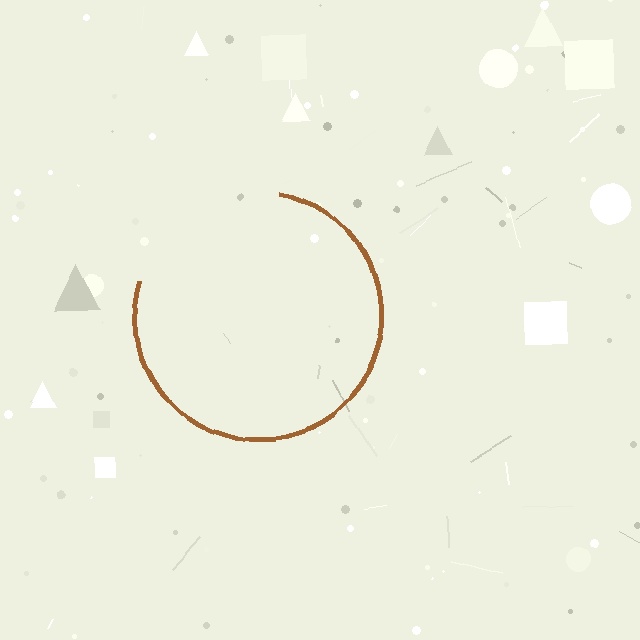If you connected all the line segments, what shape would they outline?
They would outline a circle.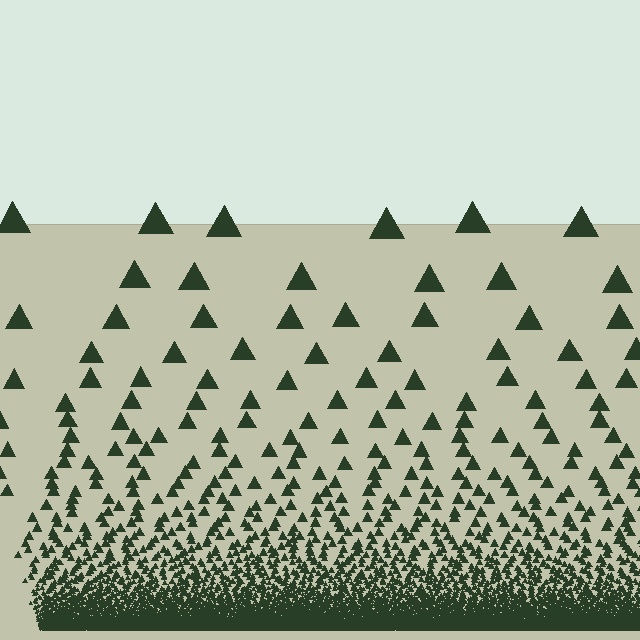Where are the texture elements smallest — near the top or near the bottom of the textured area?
Near the bottom.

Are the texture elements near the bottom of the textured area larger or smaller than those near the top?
Smaller. The gradient is inverted — elements near the bottom are smaller and denser.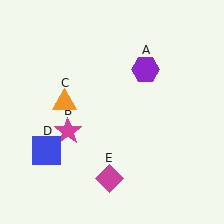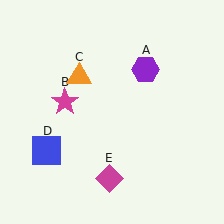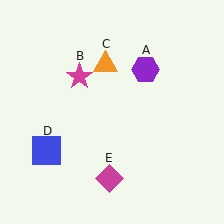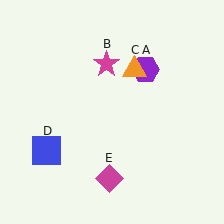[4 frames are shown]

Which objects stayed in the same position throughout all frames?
Purple hexagon (object A) and blue square (object D) and magenta diamond (object E) remained stationary.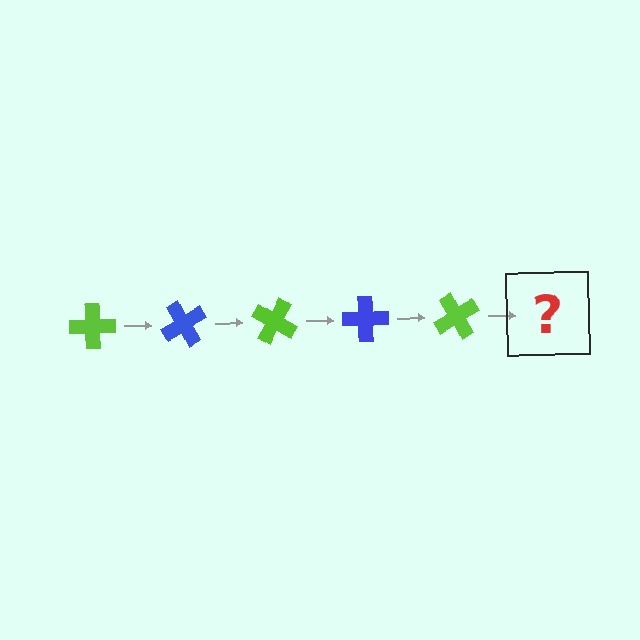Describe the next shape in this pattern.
It should be a blue cross, rotated 300 degrees from the start.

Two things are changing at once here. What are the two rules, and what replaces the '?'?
The two rules are that it rotates 60 degrees each step and the color cycles through lime and blue. The '?' should be a blue cross, rotated 300 degrees from the start.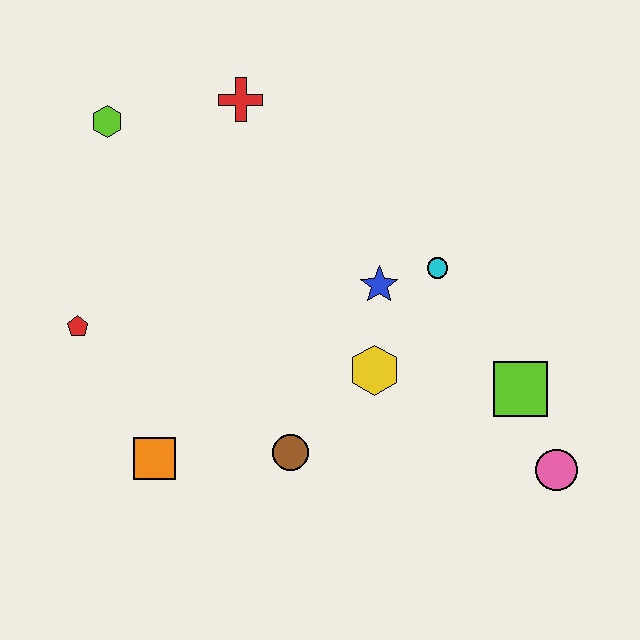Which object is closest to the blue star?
The cyan circle is closest to the blue star.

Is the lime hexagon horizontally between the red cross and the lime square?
No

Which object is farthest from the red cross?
The pink circle is farthest from the red cross.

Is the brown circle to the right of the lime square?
No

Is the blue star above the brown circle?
Yes